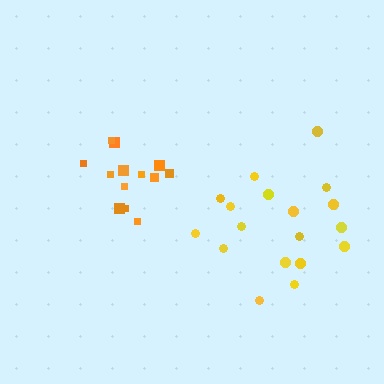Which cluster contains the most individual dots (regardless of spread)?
Yellow (18).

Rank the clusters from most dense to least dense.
orange, yellow.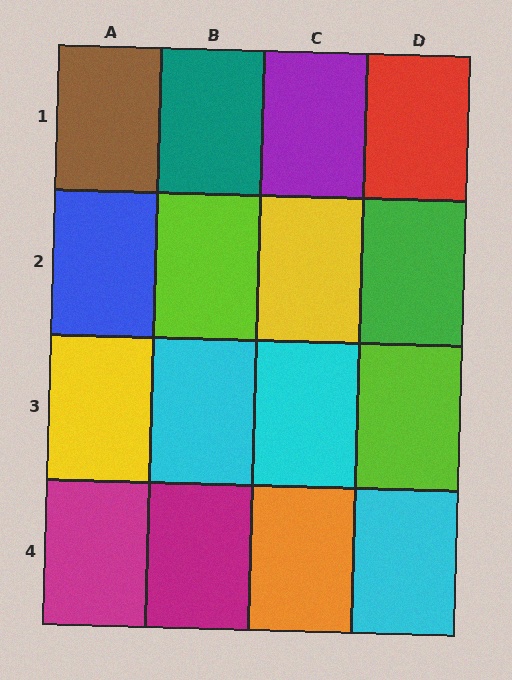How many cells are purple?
1 cell is purple.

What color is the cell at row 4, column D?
Cyan.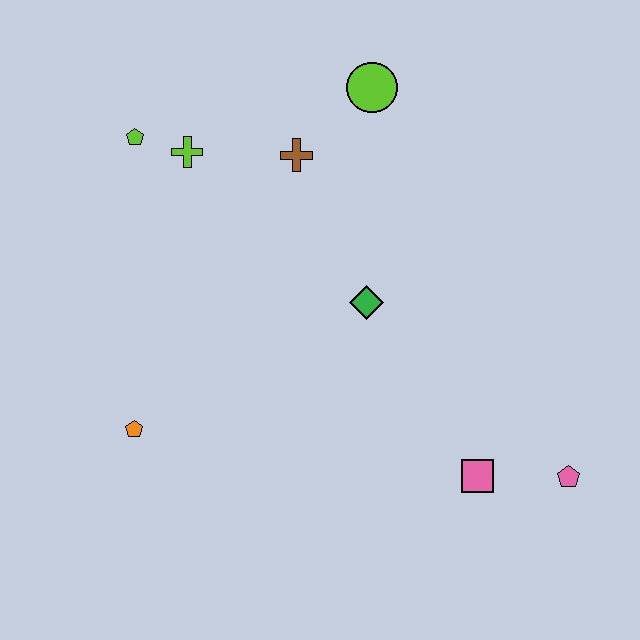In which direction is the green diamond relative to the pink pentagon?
The green diamond is to the left of the pink pentagon.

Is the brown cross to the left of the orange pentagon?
No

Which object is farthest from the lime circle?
The pink pentagon is farthest from the lime circle.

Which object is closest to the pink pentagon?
The pink square is closest to the pink pentagon.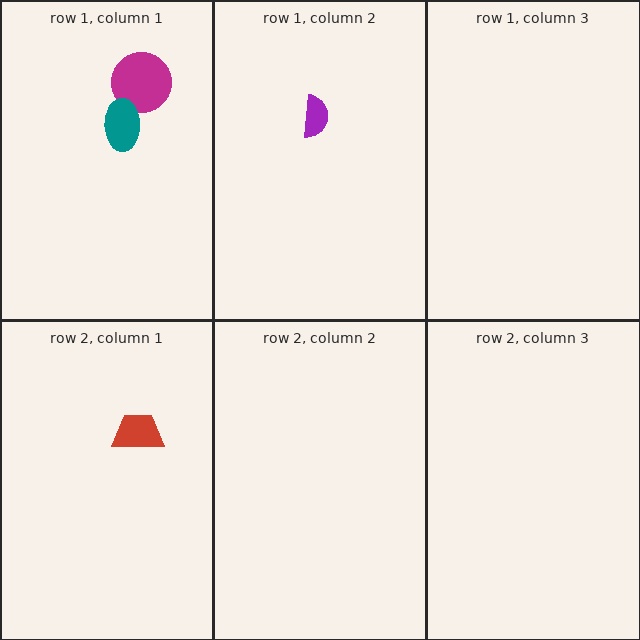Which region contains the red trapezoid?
The row 2, column 1 region.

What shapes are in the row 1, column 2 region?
The purple semicircle.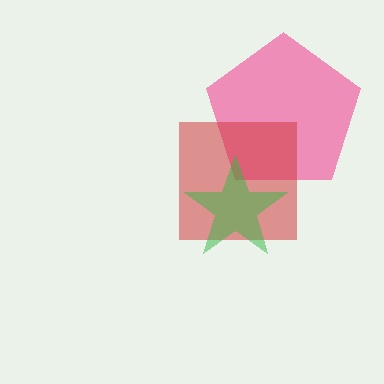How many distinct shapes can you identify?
There are 3 distinct shapes: a pink pentagon, a red square, a green star.